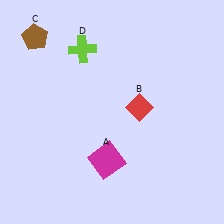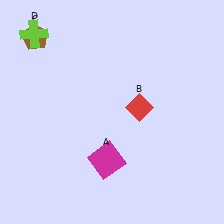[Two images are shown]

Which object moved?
The lime cross (D) moved left.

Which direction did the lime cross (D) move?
The lime cross (D) moved left.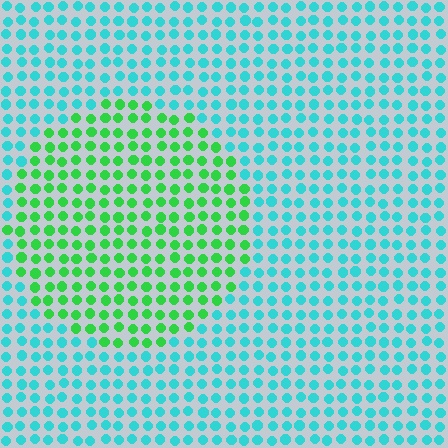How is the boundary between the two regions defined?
The boundary is defined purely by a slight shift in hue (about 52 degrees). Spacing, size, and orientation are identical on both sides.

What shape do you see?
I see a circle.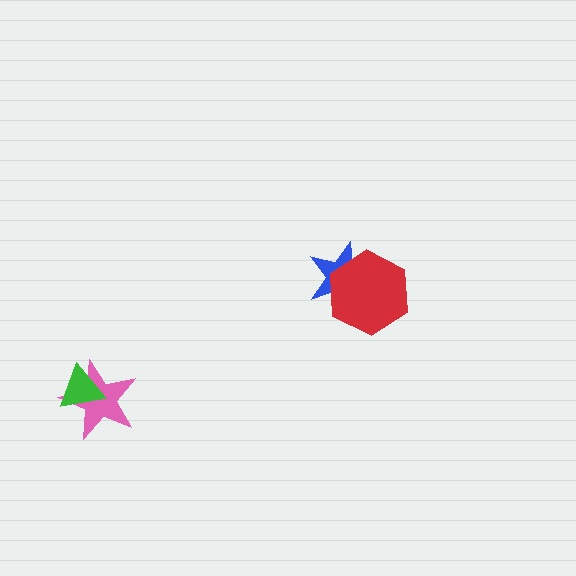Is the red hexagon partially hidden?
No, no other shape covers it.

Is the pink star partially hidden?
Yes, it is partially covered by another shape.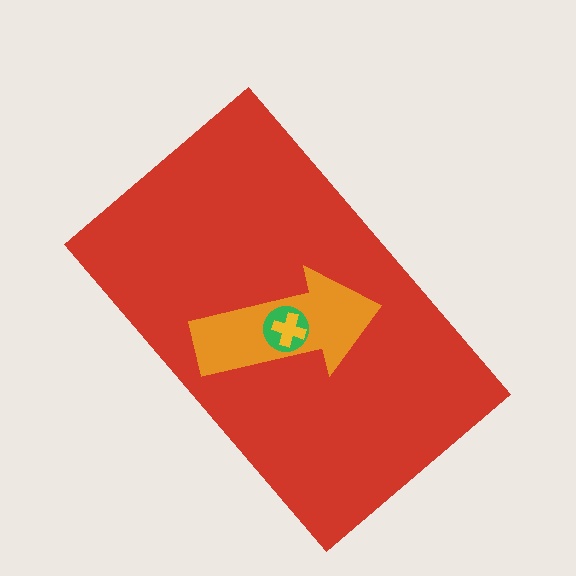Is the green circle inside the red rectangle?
Yes.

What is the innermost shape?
The yellow cross.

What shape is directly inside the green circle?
The yellow cross.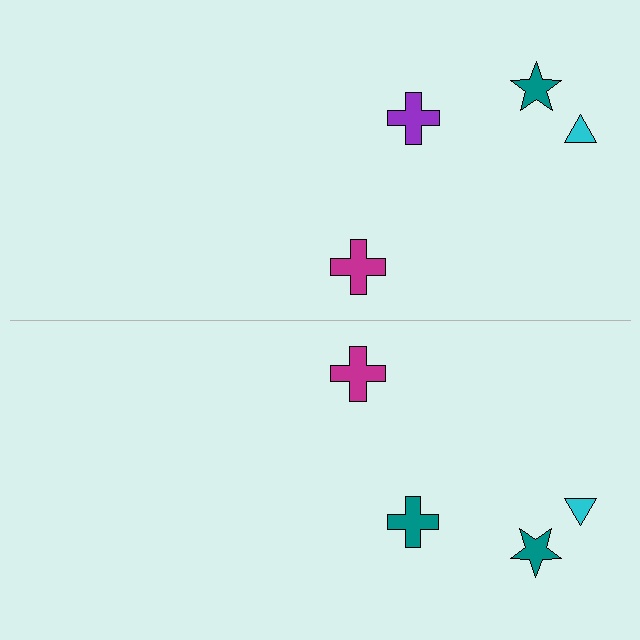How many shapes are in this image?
There are 8 shapes in this image.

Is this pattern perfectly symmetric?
No, the pattern is not perfectly symmetric. The teal cross on the bottom side breaks the symmetry — its mirror counterpart is purple.